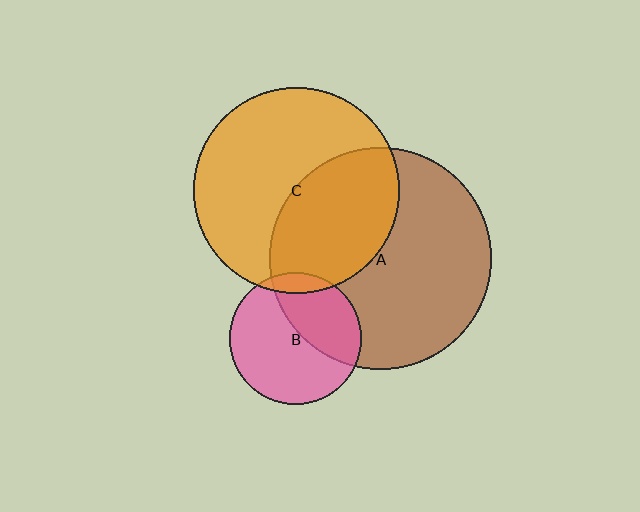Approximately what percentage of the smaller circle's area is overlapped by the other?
Approximately 40%.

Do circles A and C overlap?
Yes.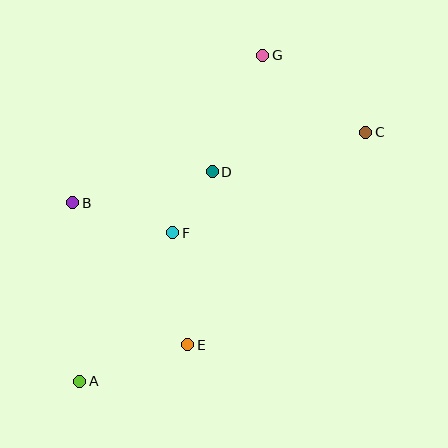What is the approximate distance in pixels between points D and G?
The distance between D and G is approximately 127 pixels.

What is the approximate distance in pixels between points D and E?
The distance between D and E is approximately 174 pixels.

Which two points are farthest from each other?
Points A and C are farthest from each other.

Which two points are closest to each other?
Points D and F are closest to each other.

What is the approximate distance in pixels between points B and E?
The distance between B and E is approximately 183 pixels.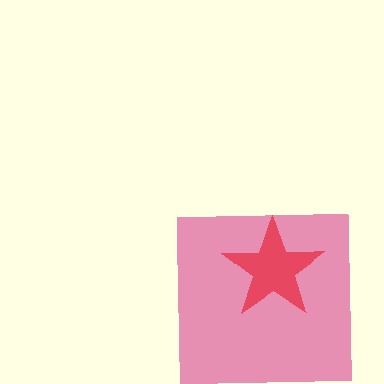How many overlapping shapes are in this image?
There are 2 overlapping shapes in the image.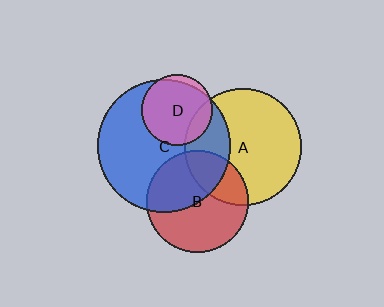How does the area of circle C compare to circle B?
Approximately 1.7 times.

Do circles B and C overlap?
Yes.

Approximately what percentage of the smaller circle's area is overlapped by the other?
Approximately 45%.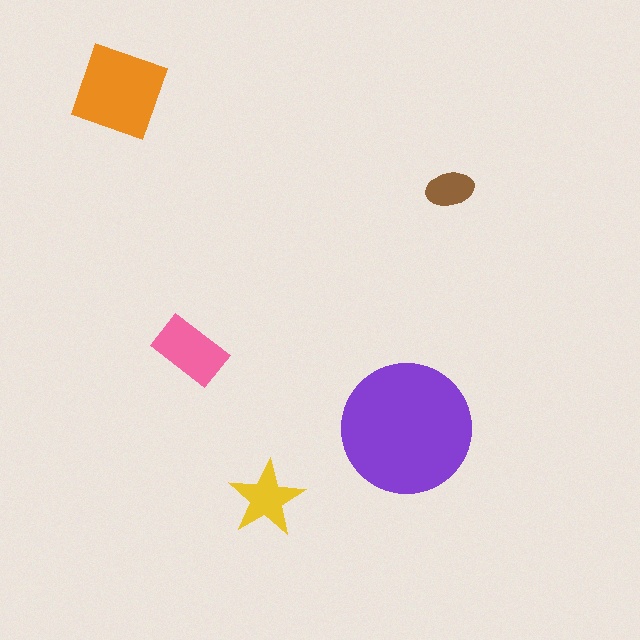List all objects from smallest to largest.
The brown ellipse, the yellow star, the pink rectangle, the orange diamond, the purple circle.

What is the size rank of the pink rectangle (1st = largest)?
3rd.